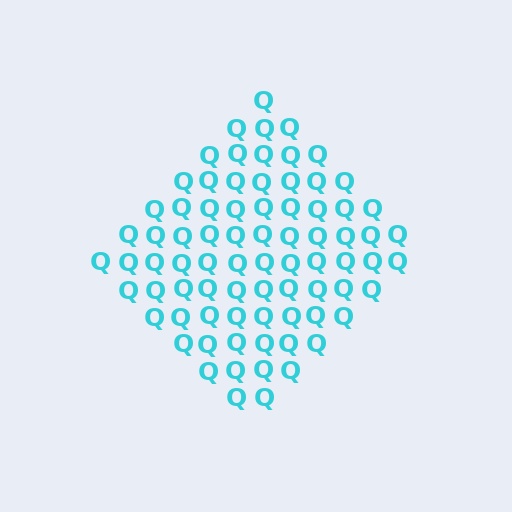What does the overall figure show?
The overall figure shows a diamond.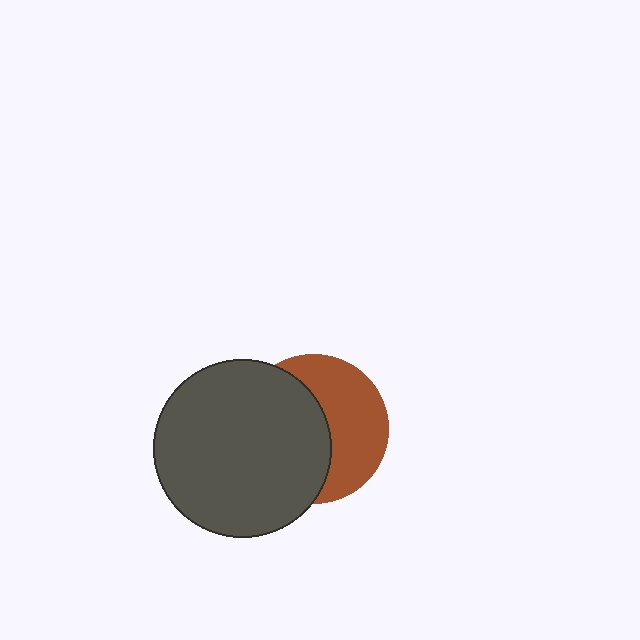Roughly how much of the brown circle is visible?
About half of it is visible (roughly 46%).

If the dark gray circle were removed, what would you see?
You would see the complete brown circle.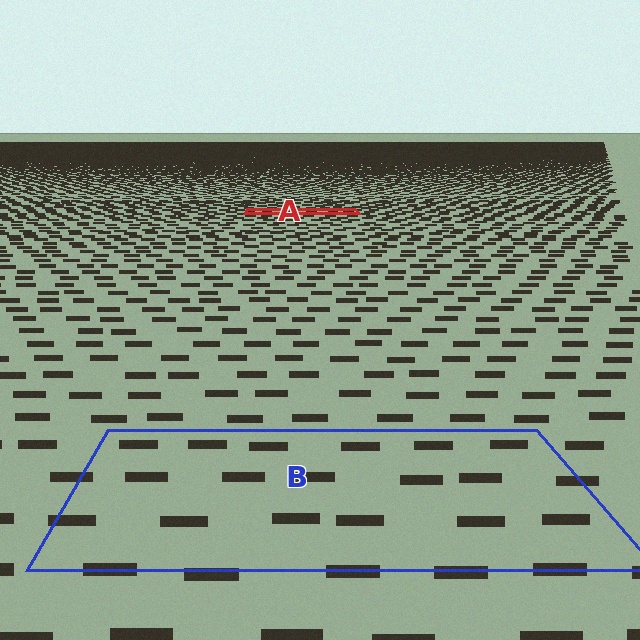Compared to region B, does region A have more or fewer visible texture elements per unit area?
Region A has more texture elements per unit area — they are packed more densely because it is farther away.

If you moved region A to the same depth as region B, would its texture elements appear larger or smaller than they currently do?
They would appear larger. At a closer depth, the same texture elements are projected at a bigger on-screen size.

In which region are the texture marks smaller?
The texture marks are smaller in region A, because it is farther away.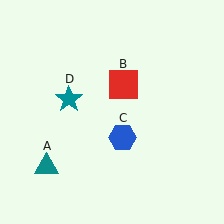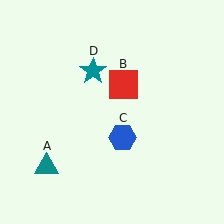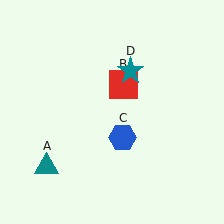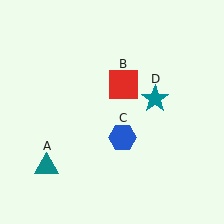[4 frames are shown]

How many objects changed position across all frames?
1 object changed position: teal star (object D).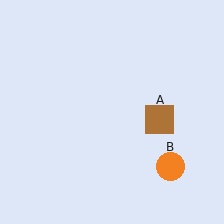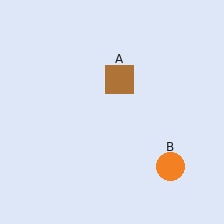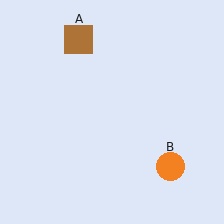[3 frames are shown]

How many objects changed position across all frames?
1 object changed position: brown square (object A).